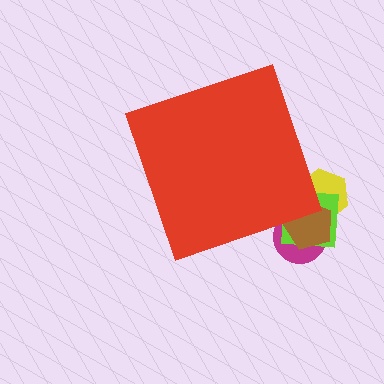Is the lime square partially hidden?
Yes, the lime square is partially hidden behind the red diamond.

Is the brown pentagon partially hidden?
Yes, the brown pentagon is partially hidden behind the red diamond.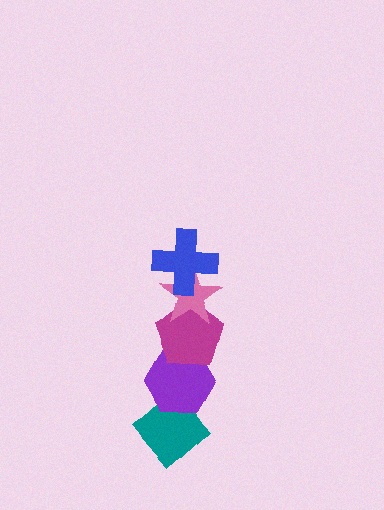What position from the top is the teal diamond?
The teal diamond is 5th from the top.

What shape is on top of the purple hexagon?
The magenta pentagon is on top of the purple hexagon.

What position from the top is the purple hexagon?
The purple hexagon is 4th from the top.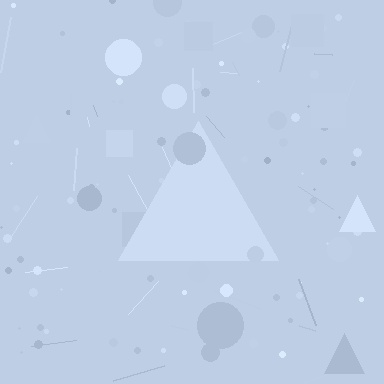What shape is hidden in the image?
A triangle is hidden in the image.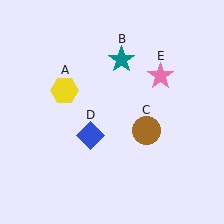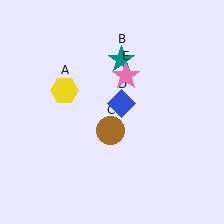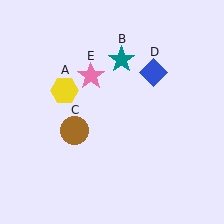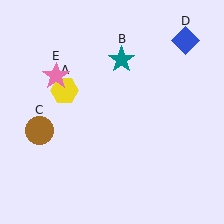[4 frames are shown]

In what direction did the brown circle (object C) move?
The brown circle (object C) moved left.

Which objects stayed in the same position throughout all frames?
Yellow hexagon (object A) and teal star (object B) remained stationary.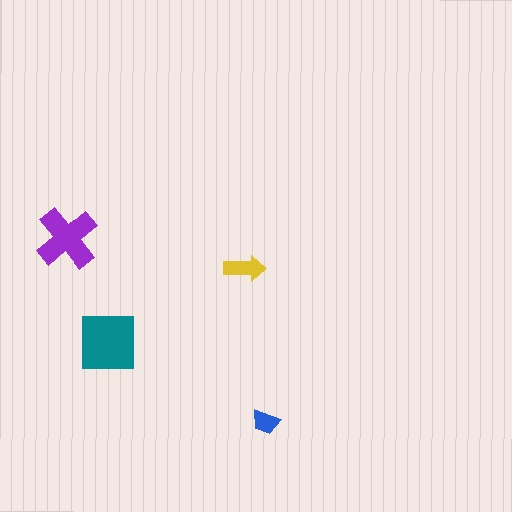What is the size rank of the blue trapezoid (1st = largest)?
4th.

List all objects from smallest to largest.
The blue trapezoid, the yellow arrow, the purple cross, the teal square.